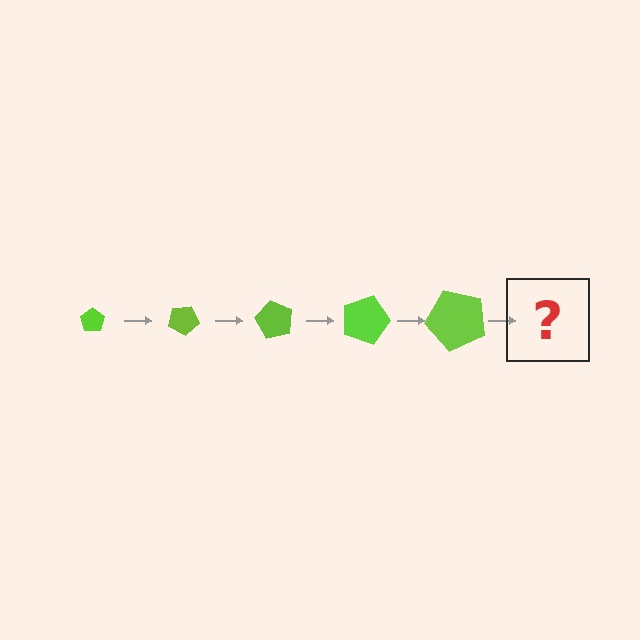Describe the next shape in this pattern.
It should be a pentagon, larger than the previous one and rotated 150 degrees from the start.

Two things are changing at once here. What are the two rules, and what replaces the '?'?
The two rules are that the pentagon grows larger each step and it rotates 30 degrees each step. The '?' should be a pentagon, larger than the previous one and rotated 150 degrees from the start.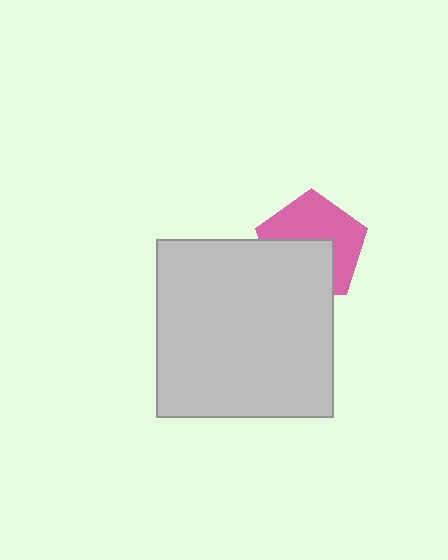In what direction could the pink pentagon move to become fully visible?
The pink pentagon could move up. That would shift it out from behind the light gray square entirely.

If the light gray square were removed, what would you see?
You would see the complete pink pentagon.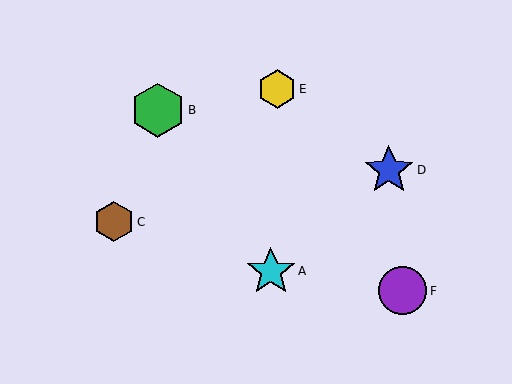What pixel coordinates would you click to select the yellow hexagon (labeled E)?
Click at (277, 89) to select the yellow hexagon E.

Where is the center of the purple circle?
The center of the purple circle is at (403, 291).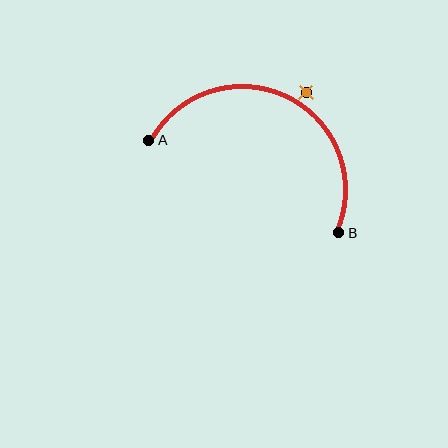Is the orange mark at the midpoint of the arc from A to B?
No — the orange mark does not lie on the arc at all. It sits slightly outside the curve.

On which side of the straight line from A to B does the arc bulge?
The arc bulges above the straight line connecting A and B.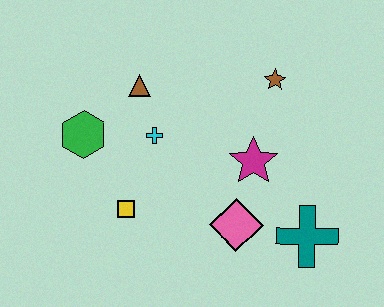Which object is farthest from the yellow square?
The brown star is farthest from the yellow square.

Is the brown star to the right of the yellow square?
Yes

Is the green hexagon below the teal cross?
No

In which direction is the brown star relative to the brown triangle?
The brown star is to the right of the brown triangle.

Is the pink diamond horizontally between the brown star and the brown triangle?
Yes